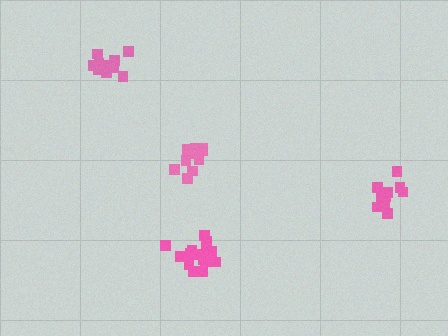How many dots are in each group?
Group 1: 13 dots, Group 2: 17 dots, Group 3: 12 dots, Group 4: 14 dots (56 total).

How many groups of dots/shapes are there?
There are 4 groups.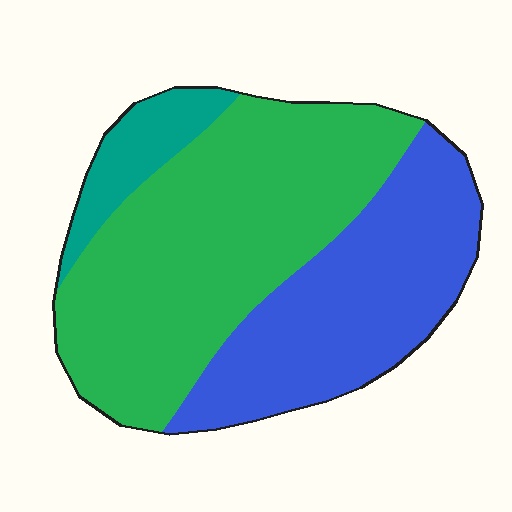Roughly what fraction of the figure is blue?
Blue takes up about three eighths (3/8) of the figure.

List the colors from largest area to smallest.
From largest to smallest: green, blue, teal.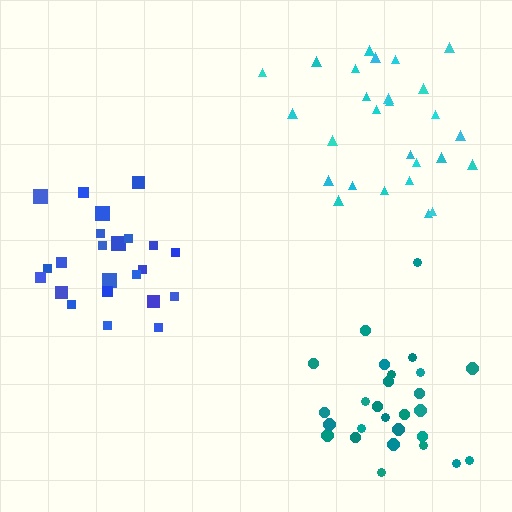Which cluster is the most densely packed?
Teal.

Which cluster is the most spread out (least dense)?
Cyan.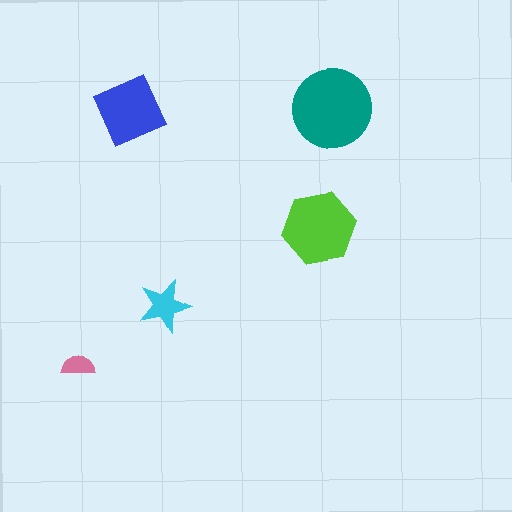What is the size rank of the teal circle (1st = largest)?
1st.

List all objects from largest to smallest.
The teal circle, the lime hexagon, the blue diamond, the cyan star, the pink semicircle.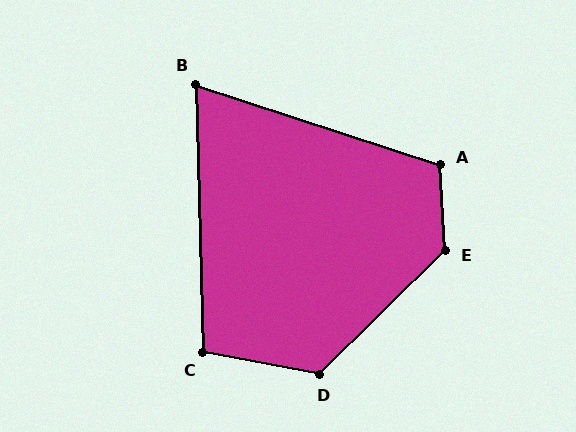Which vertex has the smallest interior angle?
B, at approximately 70 degrees.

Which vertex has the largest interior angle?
E, at approximately 131 degrees.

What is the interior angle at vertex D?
Approximately 125 degrees (obtuse).